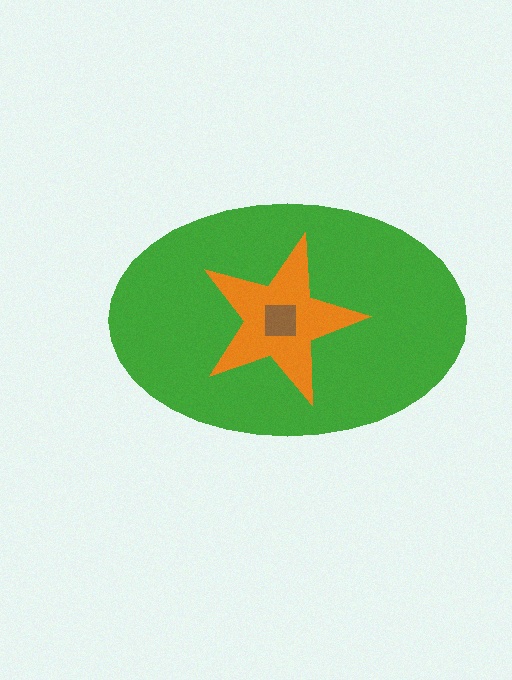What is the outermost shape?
The green ellipse.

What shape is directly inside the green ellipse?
The orange star.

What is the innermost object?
The brown square.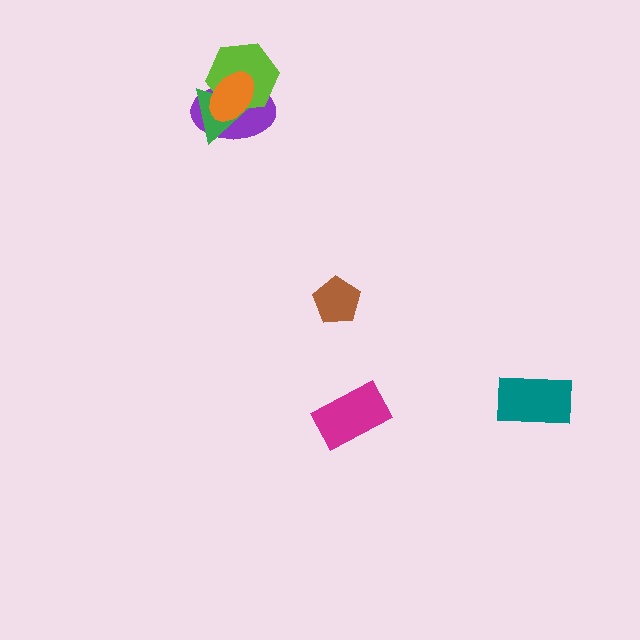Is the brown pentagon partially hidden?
No, no other shape covers it.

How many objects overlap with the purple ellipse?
3 objects overlap with the purple ellipse.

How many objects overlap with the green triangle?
3 objects overlap with the green triangle.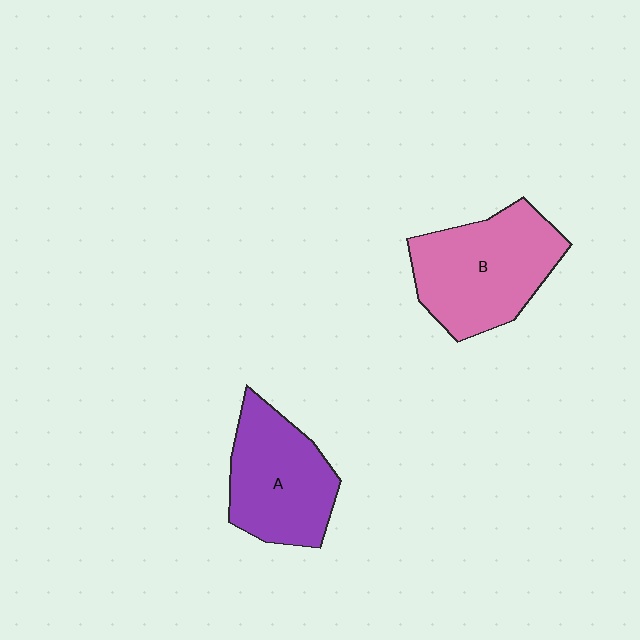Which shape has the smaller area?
Shape A (purple).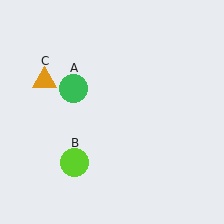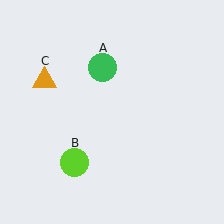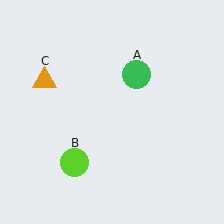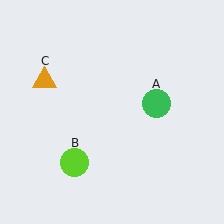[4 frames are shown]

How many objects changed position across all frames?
1 object changed position: green circle (object A).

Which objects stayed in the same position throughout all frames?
Lime circle (object B) and orange triangle (object C) remained stationary.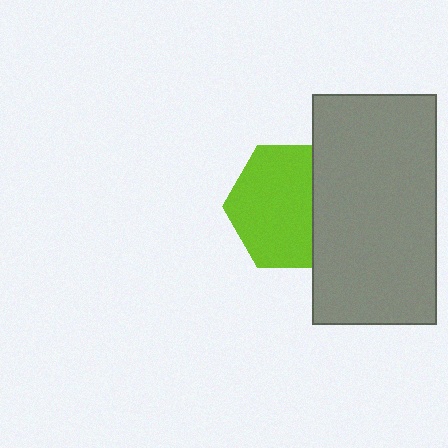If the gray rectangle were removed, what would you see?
You would see the complete lime hexagon.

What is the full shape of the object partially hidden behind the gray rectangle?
The partially hidden object is a lime hexagon.